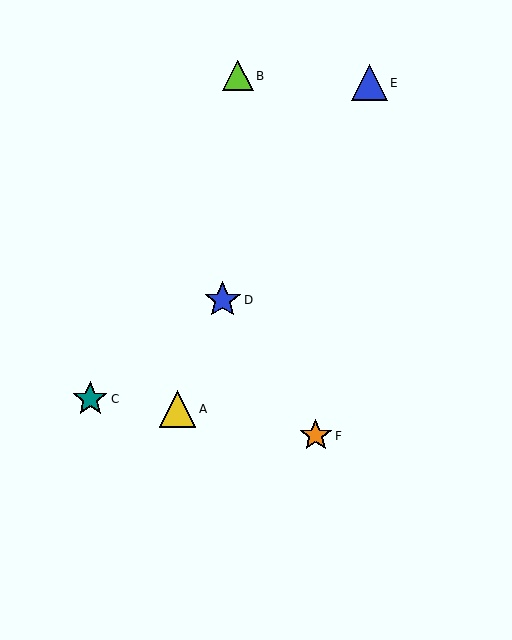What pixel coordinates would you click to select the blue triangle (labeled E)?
Click at (369, 83) to select the blue triangle E.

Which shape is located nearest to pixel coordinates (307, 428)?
The orange star (labeled F) at (316, 436) is nearest to that location.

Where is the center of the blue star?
The center of the blue star is at (223, 300).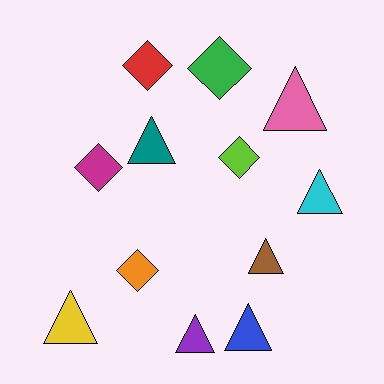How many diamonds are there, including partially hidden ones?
There are 5 diamonds.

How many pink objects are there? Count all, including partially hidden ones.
There is 1 pink object.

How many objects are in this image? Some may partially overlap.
There are 12 objects.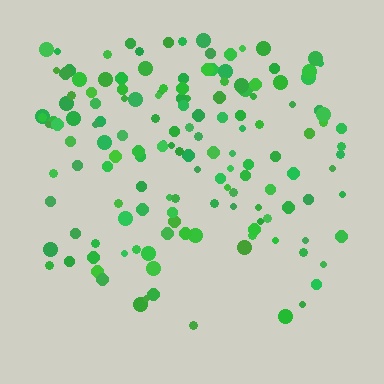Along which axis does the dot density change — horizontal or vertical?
Vertical.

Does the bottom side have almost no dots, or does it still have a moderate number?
Still a moderate number, just noticeably fewer than the top.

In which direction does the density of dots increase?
From bottom to top, with the top side densest.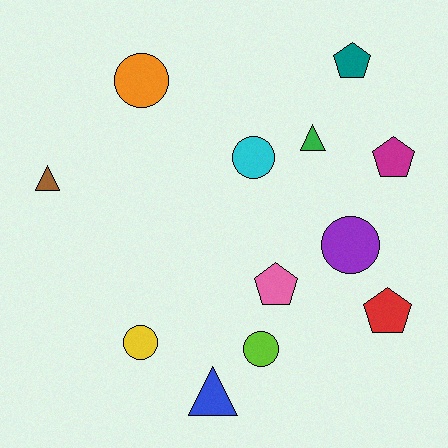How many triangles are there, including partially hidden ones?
There are 3 triangles.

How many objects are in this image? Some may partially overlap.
There are 12 objects.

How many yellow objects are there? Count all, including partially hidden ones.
There is 1 yellow object.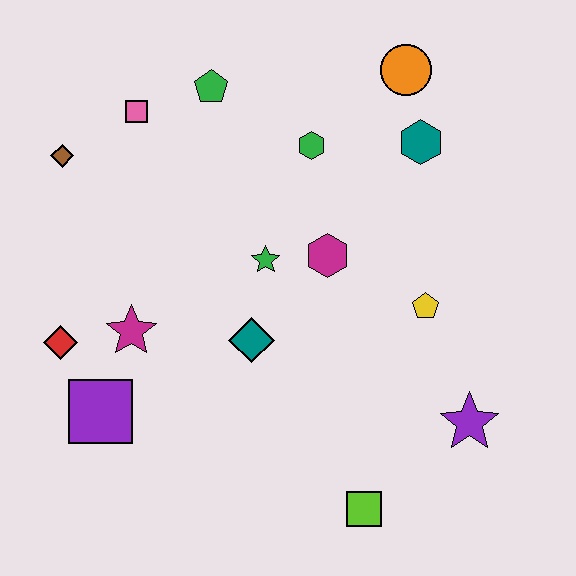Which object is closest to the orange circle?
The teal hexagon is closest to the orange circle.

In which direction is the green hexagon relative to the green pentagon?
The green hexagon is to the right of the green pentagon.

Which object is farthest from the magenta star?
The orange circle is farthest from the magenta star.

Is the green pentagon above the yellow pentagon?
Yes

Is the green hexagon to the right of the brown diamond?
Yes